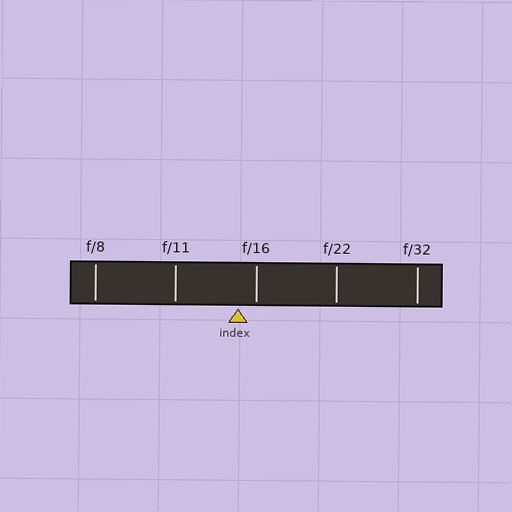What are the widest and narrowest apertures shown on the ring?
The widest aperture shown is f/8 and the narrowest is f/32.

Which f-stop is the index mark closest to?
The index mark is closest to f/16.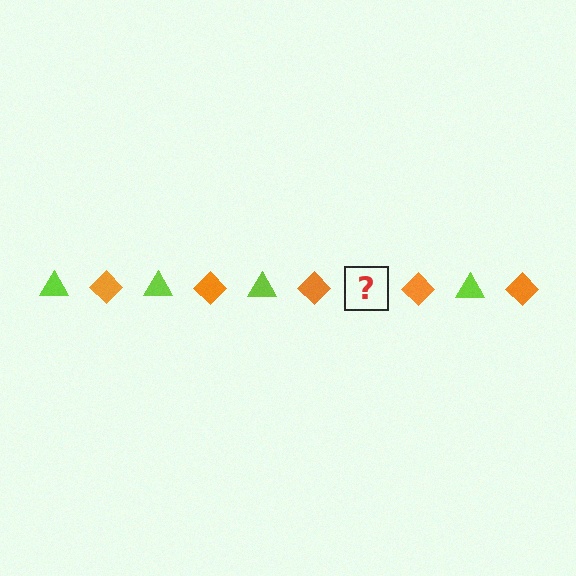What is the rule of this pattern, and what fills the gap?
The rule is that the pattern alternates between lime triangle and orange diamond. The gap should be filled with a lime triangle.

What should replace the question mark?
The question mark should be replaced with a lime triangle.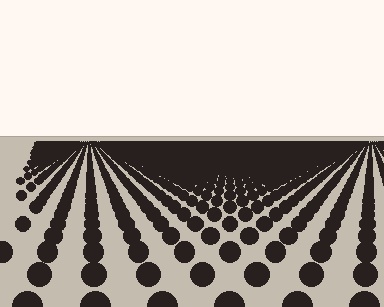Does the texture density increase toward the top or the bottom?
Density increases toward the top.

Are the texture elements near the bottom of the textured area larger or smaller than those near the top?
Larger. Near the bottom, elements are closer to the viewer and appear at a bigger on-screen size.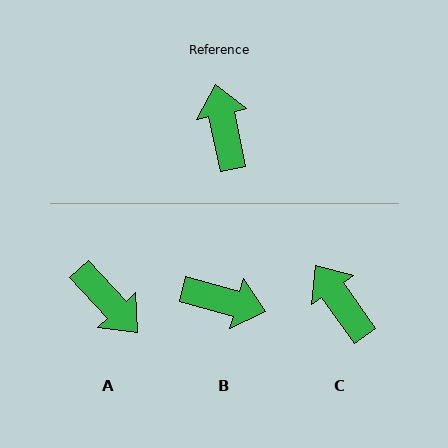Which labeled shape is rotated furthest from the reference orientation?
A, about 149 degrees away.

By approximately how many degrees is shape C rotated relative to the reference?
Approximately 23 degrees counter-clockwise.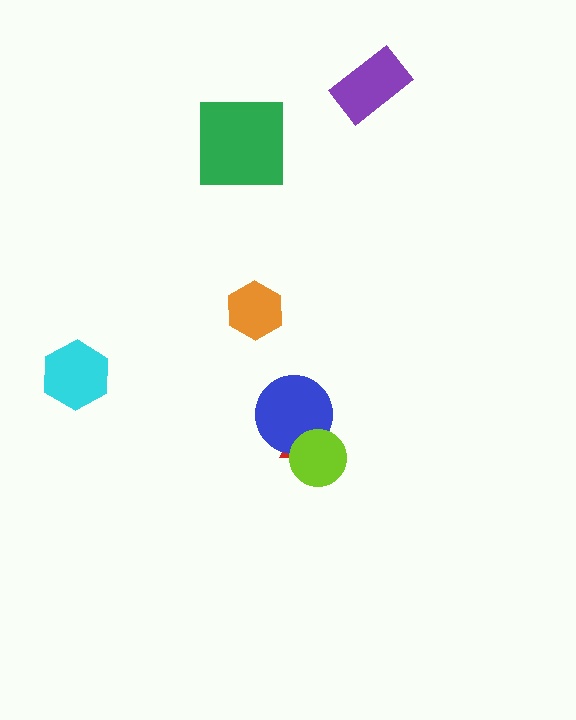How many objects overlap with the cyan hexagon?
0 objects overlap with the cyan hexagon.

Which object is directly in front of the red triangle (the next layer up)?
The blue circle is directly in front of the red triangle.